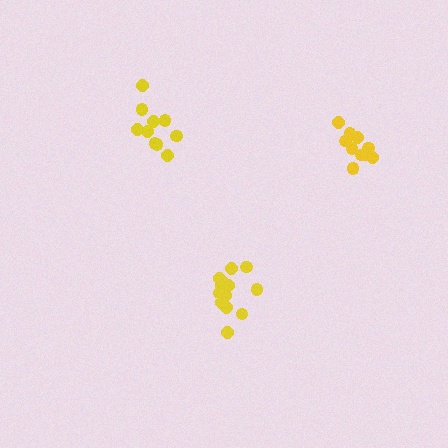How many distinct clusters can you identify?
There are 3 distinct clusters.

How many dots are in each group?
Group 1: 14 dots, Group 2: 10 dots, Group 3: 10 dots (34 total).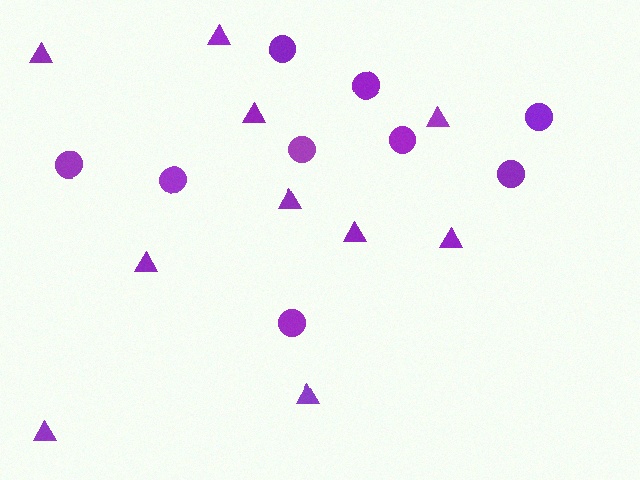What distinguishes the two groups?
There are 2 groups: one group of triangles (10) and one group of circles (9).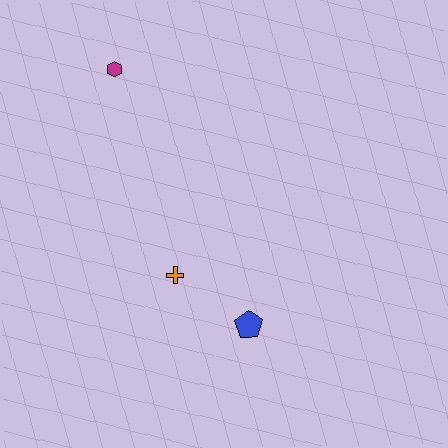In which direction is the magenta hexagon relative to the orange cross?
The magenta hexagon is above the orange cross.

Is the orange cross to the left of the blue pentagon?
Yes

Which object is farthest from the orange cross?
The magenta hexagon is farthest from the orange cross.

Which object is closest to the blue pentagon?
The orange cross is closest to the blue pentagon.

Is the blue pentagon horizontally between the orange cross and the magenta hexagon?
No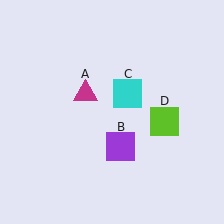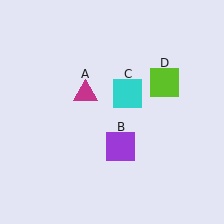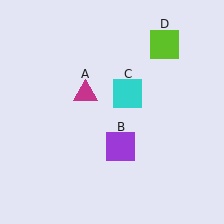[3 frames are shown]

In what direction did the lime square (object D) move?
The lime square (object D) moved up.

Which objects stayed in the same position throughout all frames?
Magenta triangle (object A) and purple square (object B) and cyan square (object C) remained stationary.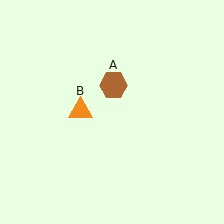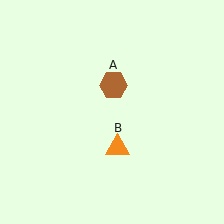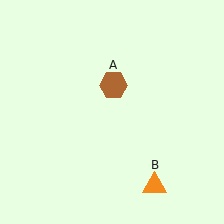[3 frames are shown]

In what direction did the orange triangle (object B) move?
The orange triangle (object B) moved down and to the right.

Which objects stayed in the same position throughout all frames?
Brown hexagon (object A) remained stationary.